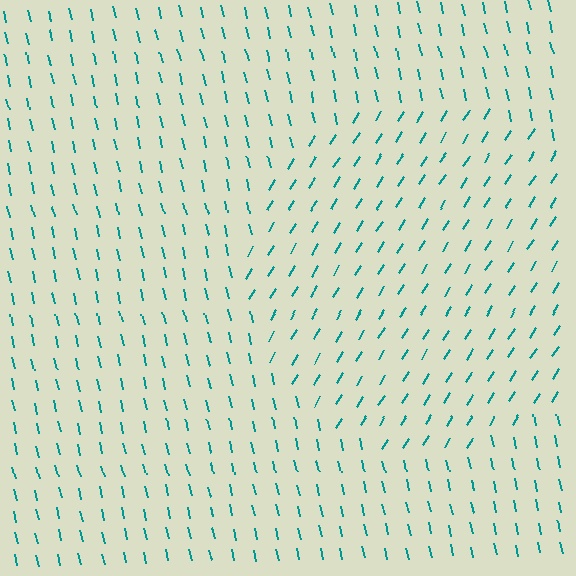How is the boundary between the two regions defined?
The boundary is defined purely by a change in line orientation (approximately 45 degrees difference). All lines are the same color and thickness.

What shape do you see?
I see a circle.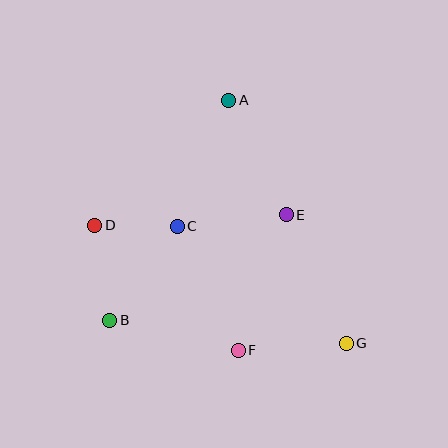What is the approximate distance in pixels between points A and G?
The distance between A and G is approximately 270 pixels.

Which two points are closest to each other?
Points C and D are closest to each other.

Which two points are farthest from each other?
Points D and G are farthest from each other.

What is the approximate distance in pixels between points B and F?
The distance between B and F is approximately 132 pixels.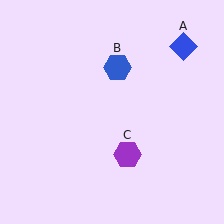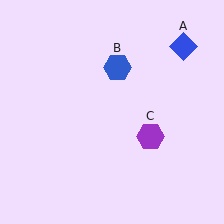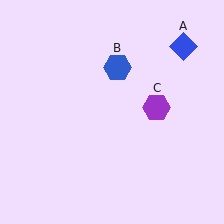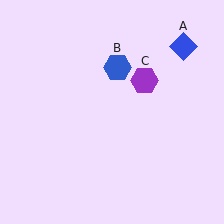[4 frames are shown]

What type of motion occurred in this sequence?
The purple hexagon (object C) rotated counterclockwise around the center of the scene.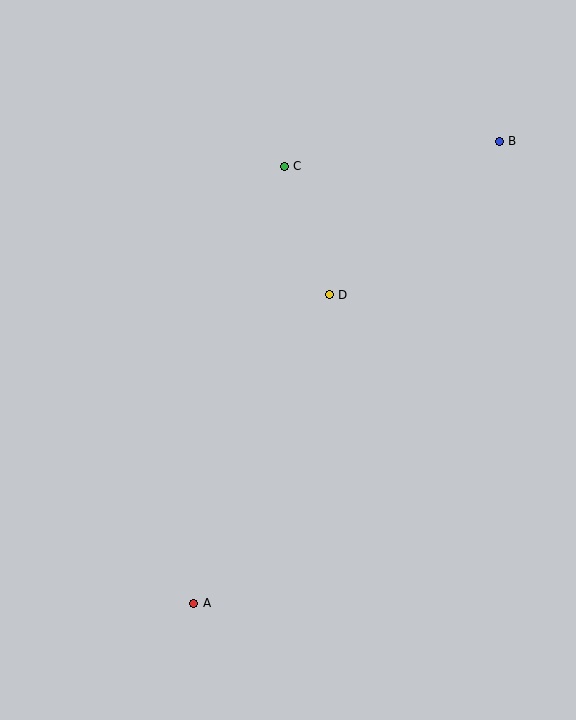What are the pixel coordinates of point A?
Point A is at (194, 603).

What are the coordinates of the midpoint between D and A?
The midpoint between D and A is at (262, 449).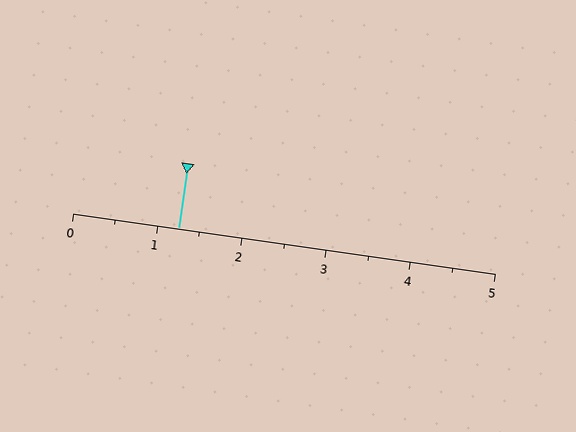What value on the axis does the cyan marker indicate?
The marker indicates approximately 1.2.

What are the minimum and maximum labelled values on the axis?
The axis runs from 0 to 5.